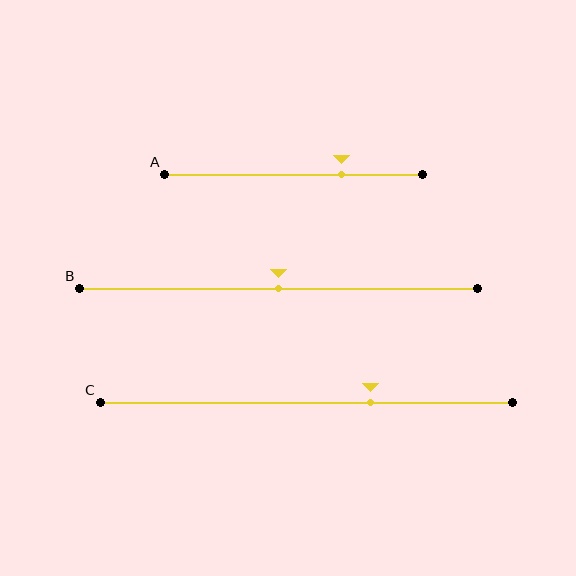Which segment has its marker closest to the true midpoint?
Segment B has its marker closest to the true midpoint.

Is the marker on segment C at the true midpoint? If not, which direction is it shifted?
No, the marker on segment C is shifted to the right by about 16% of the segment length.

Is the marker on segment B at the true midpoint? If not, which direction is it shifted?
Yes, the marker on segment B is at the true midpoint.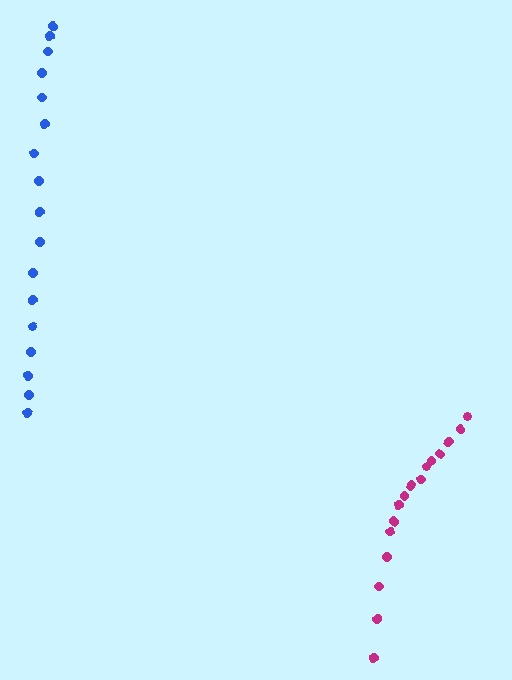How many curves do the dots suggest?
There are 2 distinct paths.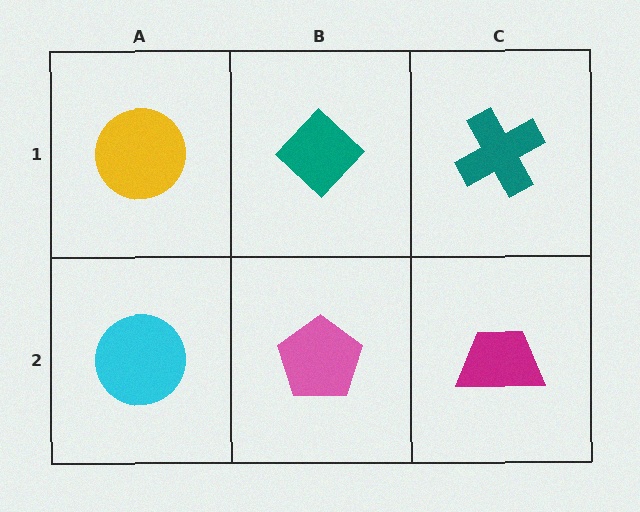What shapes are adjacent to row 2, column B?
A teal diamond (row 1, column B), a cyan circle (row 2, column A), a magenta trapezoid (row 2, column C).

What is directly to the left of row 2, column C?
A pink pentagon.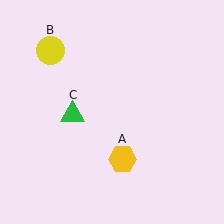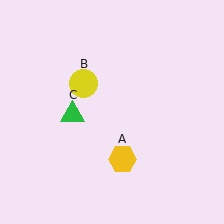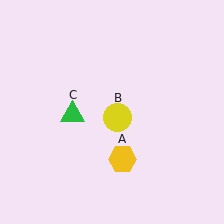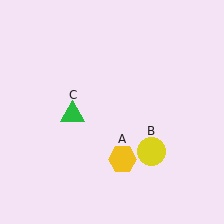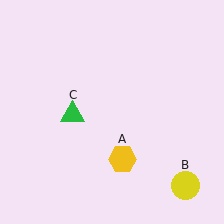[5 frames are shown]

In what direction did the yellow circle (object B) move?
The yellow circle (object B) moved down and to the right.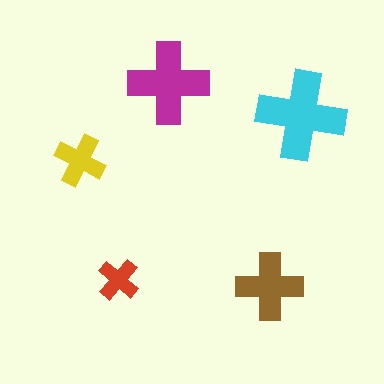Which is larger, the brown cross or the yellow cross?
The brown one.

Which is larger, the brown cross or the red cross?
The brown one.